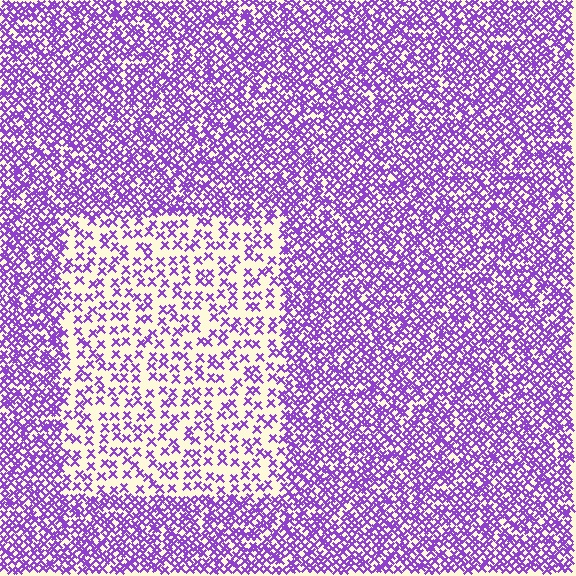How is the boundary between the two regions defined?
The boundary is defined by a change in element density (approximately 2.4x ratio). All elements are the same color, size, and shape.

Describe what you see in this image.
The image contains small purple elements arranged at two different densities. A rectangle-shaped region is visible where the elements are less densely packed than the surrounding area.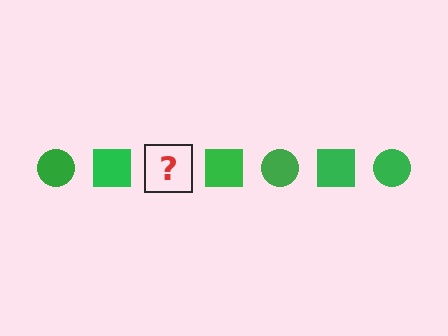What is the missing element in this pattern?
The missing element is a green circle.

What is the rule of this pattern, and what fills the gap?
The rule is that the pattern cycles through circle, square shapes in green. The gap should be filled with a green circle.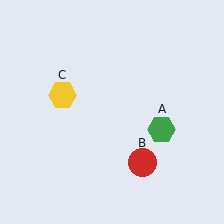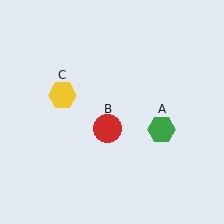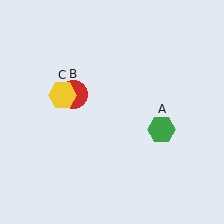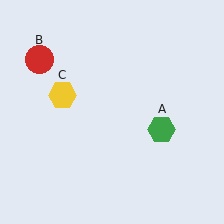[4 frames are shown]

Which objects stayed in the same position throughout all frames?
Green hexagon (object A) and yellow hexagon (object C) remained stationary.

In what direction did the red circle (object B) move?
The red circle (object B) moved up and to the left.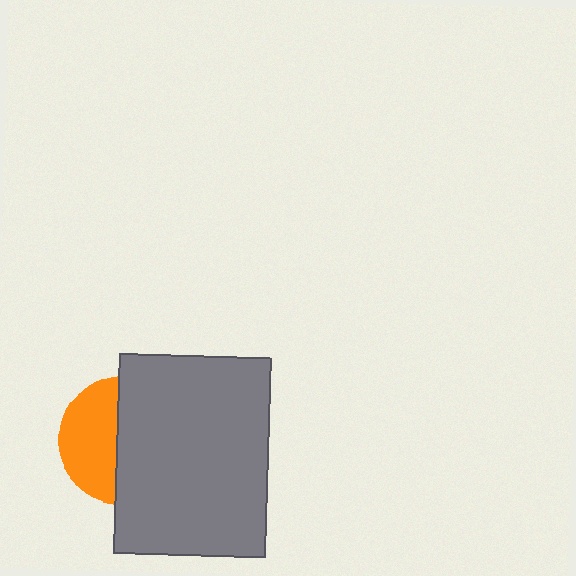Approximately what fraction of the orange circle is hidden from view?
Roughly 56% of the orange circle is hidden behind the gray rectangle.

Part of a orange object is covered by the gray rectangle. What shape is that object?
It is a circle.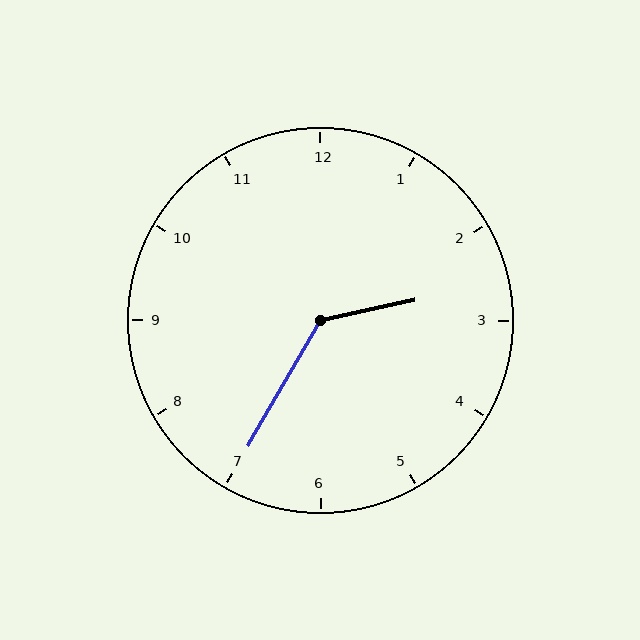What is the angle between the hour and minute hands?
Approximately 132 degrees.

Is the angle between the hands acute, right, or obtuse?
It is obtuse.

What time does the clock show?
2:35.